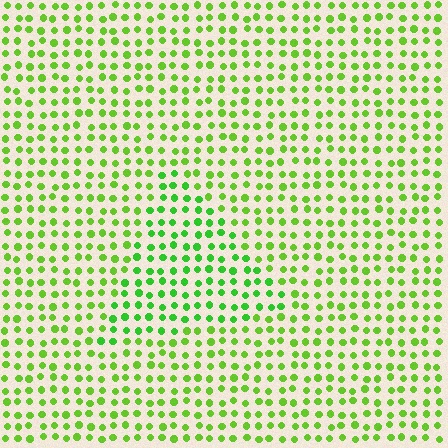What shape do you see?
I see a triangle.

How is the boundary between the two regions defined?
The boundary is defined purely by a slight shift in hue (about 21 degrees). Spacing, size, and orientation are identical on both sides.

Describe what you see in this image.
The image is filled with small lime elements in a uniform arrangement. A triangle-shaped region is visible where the elements are tinted to a slightly different hue, forming a subtle color boundary.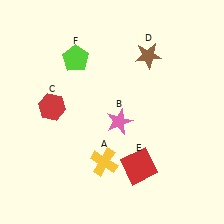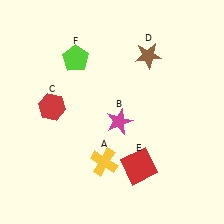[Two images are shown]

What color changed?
The star (B) changed from pink in Image 1 to magenta in Image 2.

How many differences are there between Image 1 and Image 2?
There is 1 difference between the two images.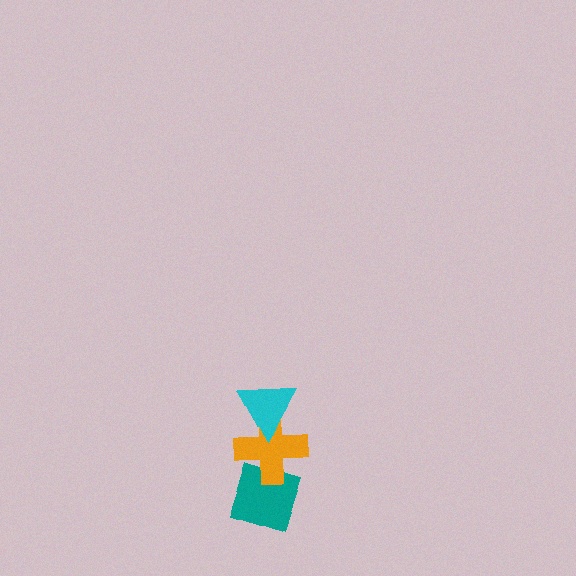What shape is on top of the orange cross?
The cyan triangle is on top of the orange cross.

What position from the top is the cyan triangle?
The cyan triangle is 1st from the top.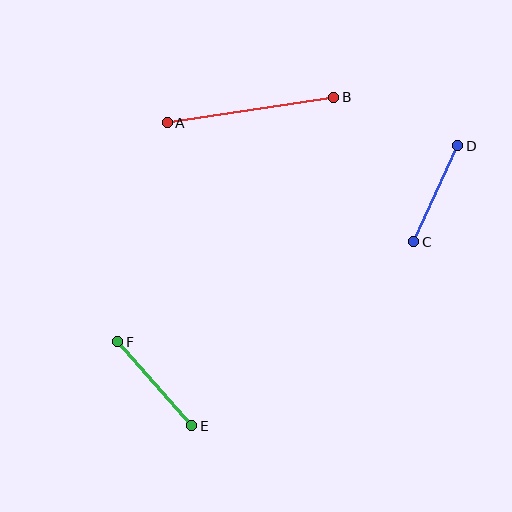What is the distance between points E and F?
The distance is approximately 112 pixels.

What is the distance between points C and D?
The distance is approximately 105 pixels.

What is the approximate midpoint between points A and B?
The midpoint is at approximately (250, 110) pixels.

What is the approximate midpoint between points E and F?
The midpoint is at approximately (155, 384) pixels.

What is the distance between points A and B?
The distance is approximately 168 pixels.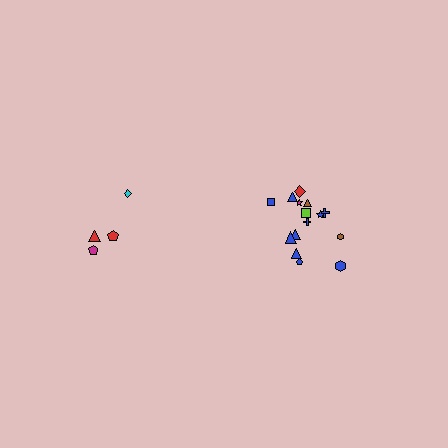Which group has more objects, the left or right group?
The right group.